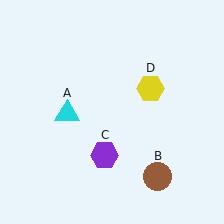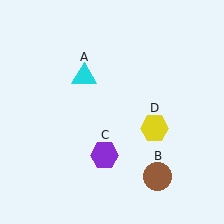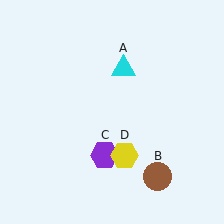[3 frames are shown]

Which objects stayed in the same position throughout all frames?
Brown circle (object B) and purple hexagon (object C) remained stationary.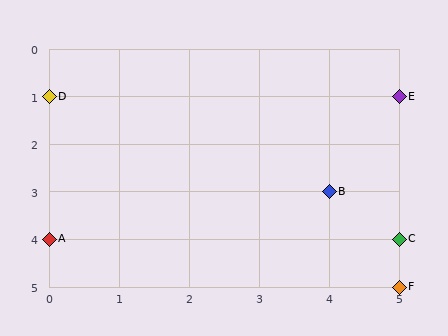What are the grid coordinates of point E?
Point E is at grid coordinates (5, 1).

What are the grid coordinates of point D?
Point D is at grid coordinates (0, 1).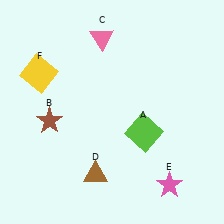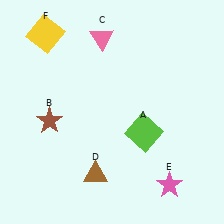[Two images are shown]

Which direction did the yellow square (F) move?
The yellow square (F) moved up.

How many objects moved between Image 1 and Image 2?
1 object moved between the two images.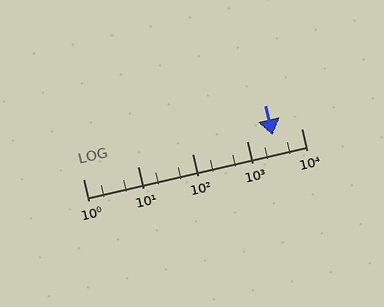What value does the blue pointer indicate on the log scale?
The pointer indicates approximately 3000.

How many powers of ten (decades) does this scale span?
The scale spans 4 decades, from 1 to 10000.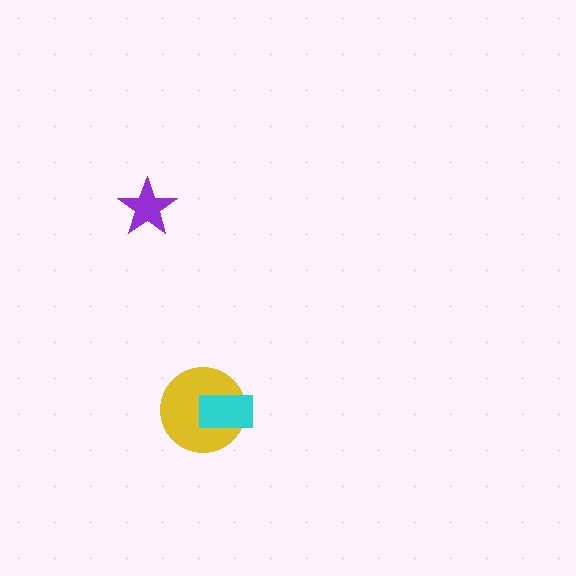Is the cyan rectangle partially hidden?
No, no other shape covers it.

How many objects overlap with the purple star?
0 objects overlap with the purple star.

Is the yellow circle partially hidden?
Yes, it is partially covered by another shape.